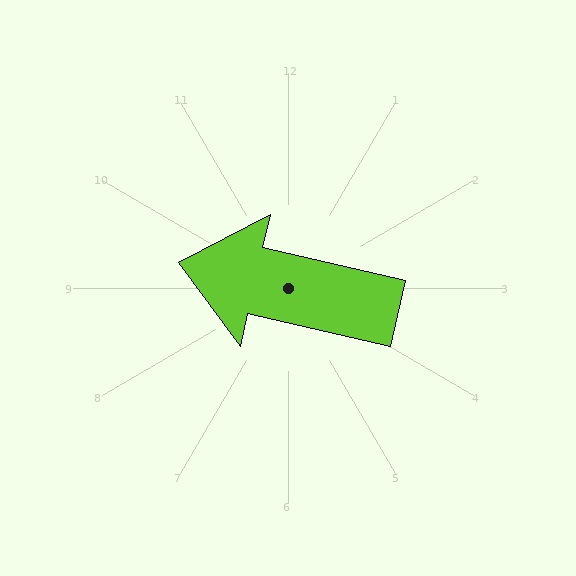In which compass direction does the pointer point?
West.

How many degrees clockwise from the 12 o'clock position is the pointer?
Approximately 283 degrees.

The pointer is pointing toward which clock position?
Roughly 9 o'clock.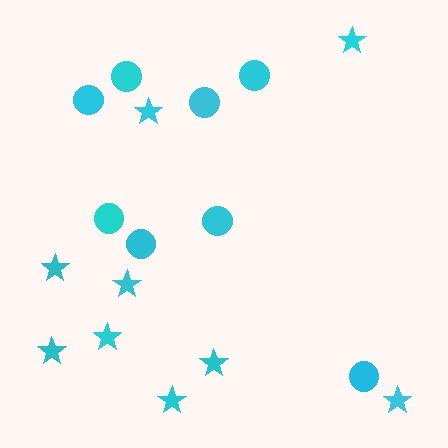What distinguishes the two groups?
There are 2 groups: one group of circles (8) and one group of stars (9).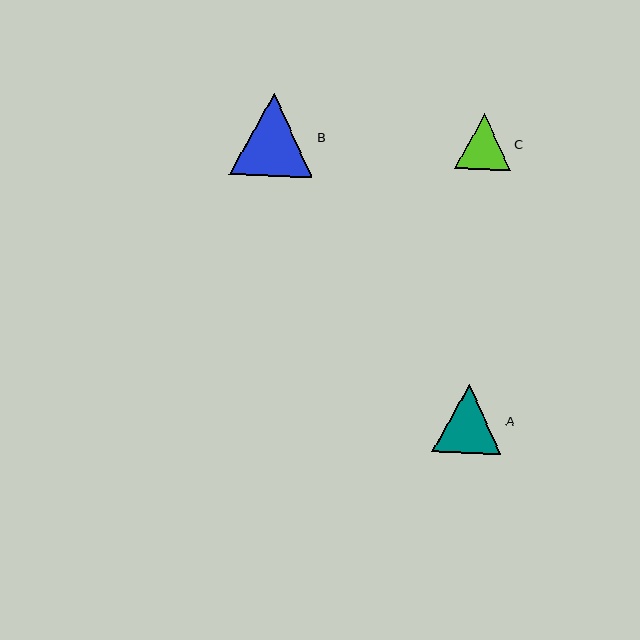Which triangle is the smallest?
Triangle C is the smallest with a size of approximately 56 pixels.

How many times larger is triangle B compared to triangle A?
Triangle B is approximately 1.2 times the size of triangle A.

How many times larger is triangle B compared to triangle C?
Triangle B is approximately 1.5 times the size of triangle C.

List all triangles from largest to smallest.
From largest to smallest: B, A, C.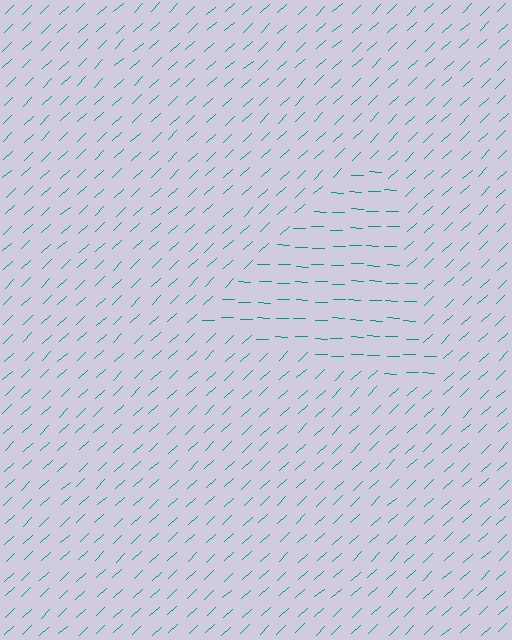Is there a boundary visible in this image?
Yes, there is a texture boundary formed by a change in line orientation.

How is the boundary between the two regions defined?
The boundary is defined purely by a change in line orientation (approximately 45 degrees difference). All lines are the same color and thickness.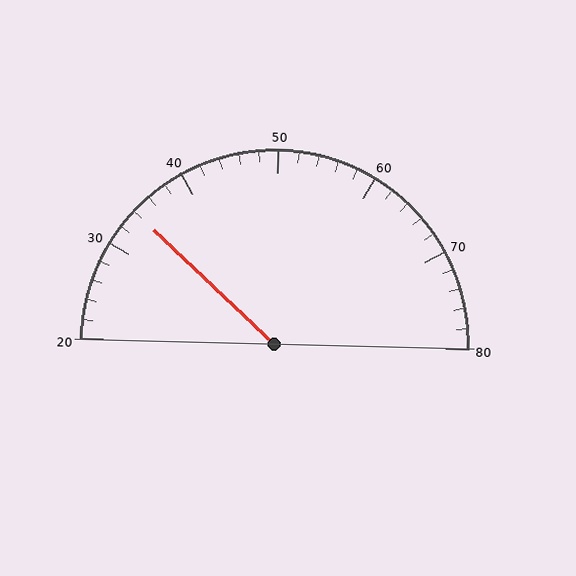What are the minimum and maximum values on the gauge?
The gauge ranges from 20 to 80.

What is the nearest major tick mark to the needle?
The nearest major tick mark is 30.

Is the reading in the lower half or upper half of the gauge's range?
The reading is in the lower half of the range (20 to 80).